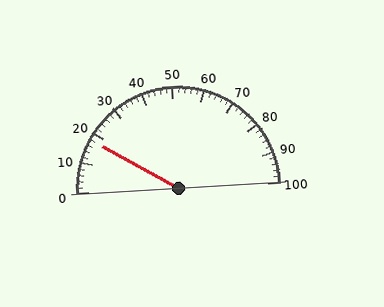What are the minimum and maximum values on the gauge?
The gauge ranges from 0 to 100.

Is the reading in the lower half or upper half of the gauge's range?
The reading is in the lower half of the range (0 to 100).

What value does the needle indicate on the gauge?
The needle indicates approximately 18.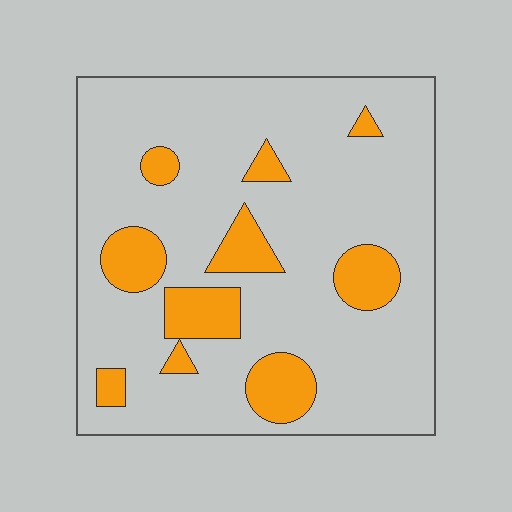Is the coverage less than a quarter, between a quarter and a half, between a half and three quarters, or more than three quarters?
Less than a quarter.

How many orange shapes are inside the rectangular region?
10.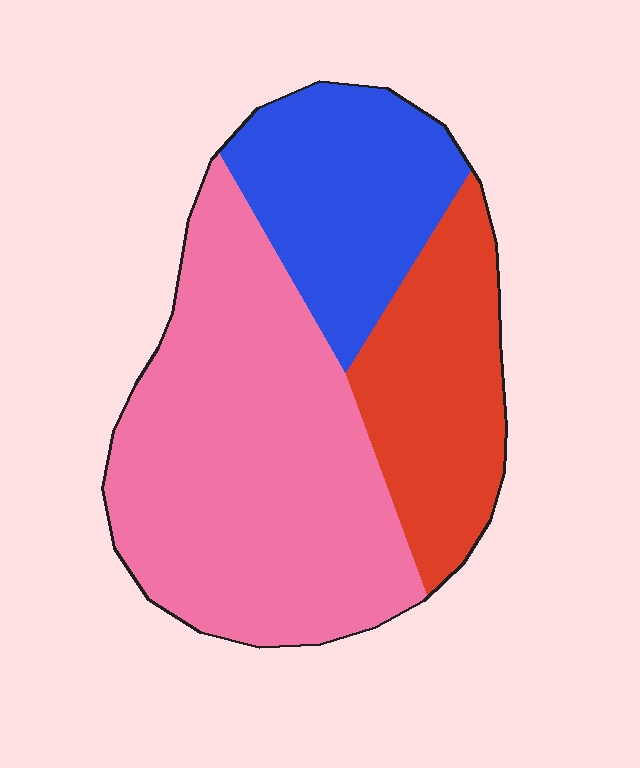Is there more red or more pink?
Pink.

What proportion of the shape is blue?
Blue takes up about one quarter (1/4) of the shape.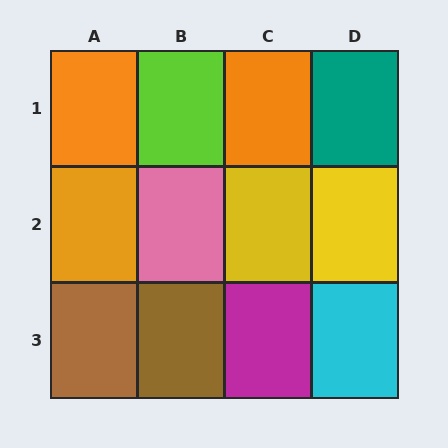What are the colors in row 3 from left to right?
Brown, brown, magenta, cyan.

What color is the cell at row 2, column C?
Yellow.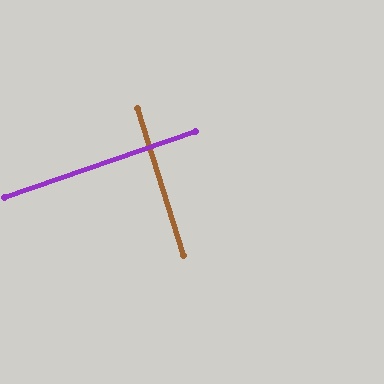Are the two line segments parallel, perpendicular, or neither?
Perpendicular — they meet at approximately 88°.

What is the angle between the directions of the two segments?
Approximately 88 degrees.